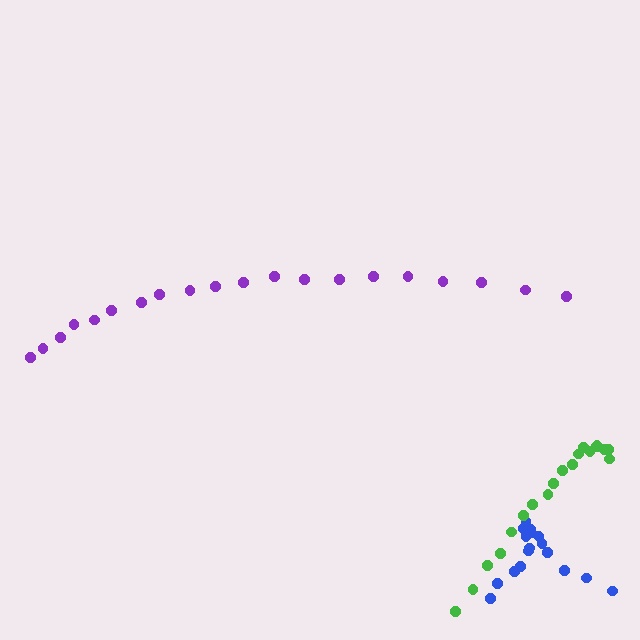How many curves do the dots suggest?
There are 3 distinct paths.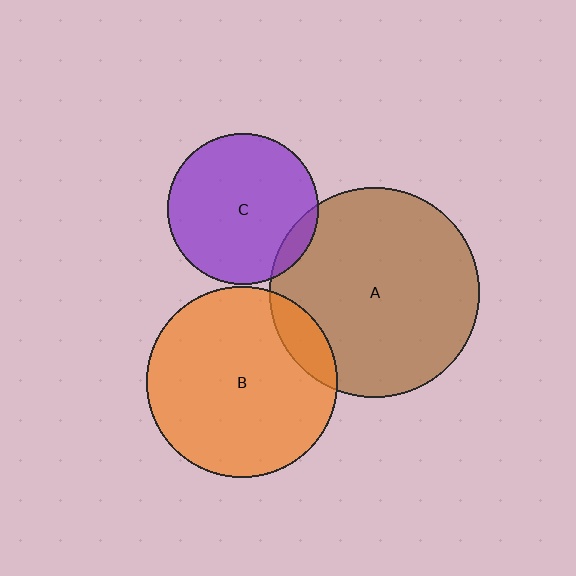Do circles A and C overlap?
Yes.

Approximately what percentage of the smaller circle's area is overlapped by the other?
Approximately 10%.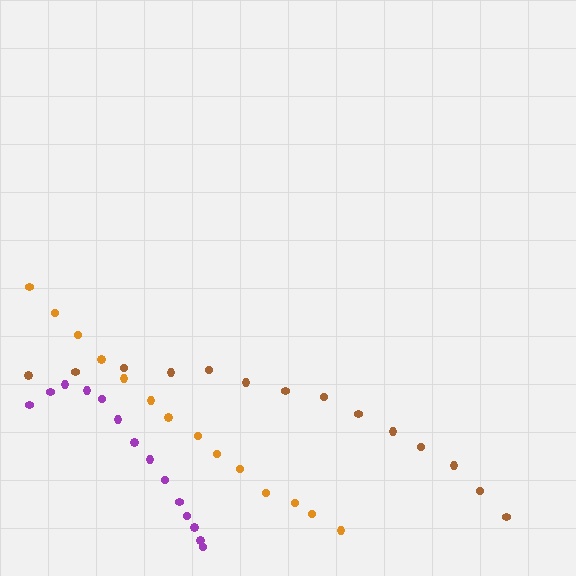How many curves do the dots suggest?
There are 3 distinct paths.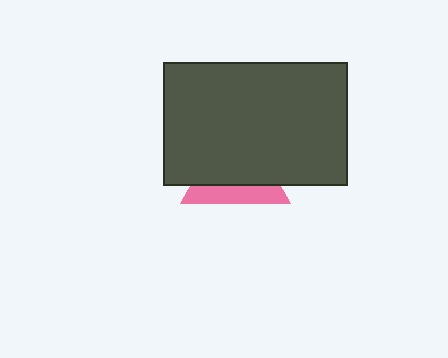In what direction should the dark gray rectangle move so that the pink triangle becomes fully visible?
The dark gray rectangle should move up. That is the shortest direction to clear the overlap and leave the pink triangle fully visible.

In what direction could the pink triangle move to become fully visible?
The pink triangle could move down. That would shift it out from behind the dark gray rectangle entirely.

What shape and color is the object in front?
The object in front is a dark gray rectangle.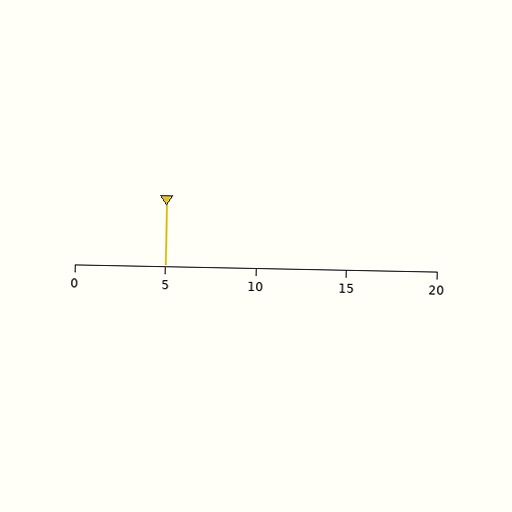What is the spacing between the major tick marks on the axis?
The major ticks are spaced 5 apart.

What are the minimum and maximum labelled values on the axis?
The axis runs from 0 to 20.